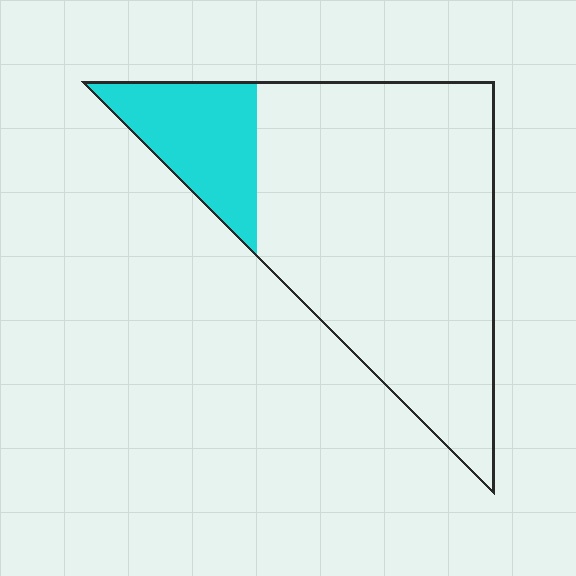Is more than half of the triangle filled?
No.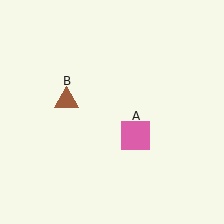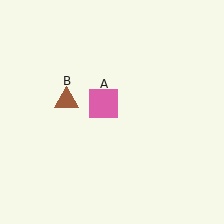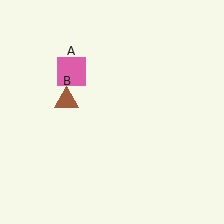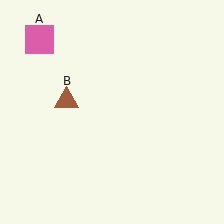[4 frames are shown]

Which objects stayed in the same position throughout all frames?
Brown triangle (object B) remained stationary.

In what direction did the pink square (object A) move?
The pink square (object A) moved up and to the left.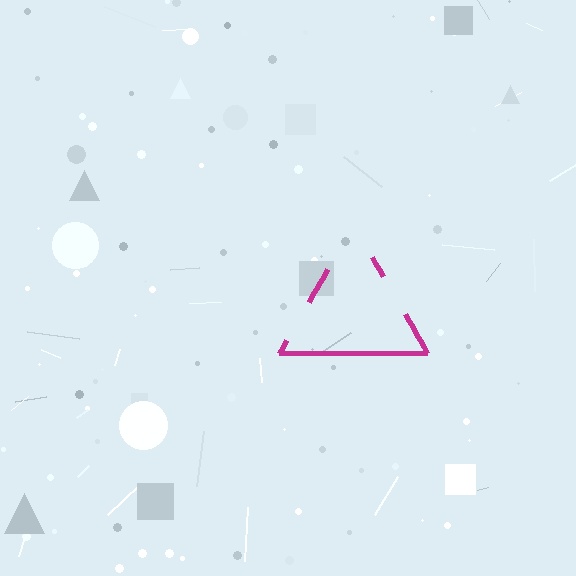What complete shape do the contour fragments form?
The contour fragments form a triangle.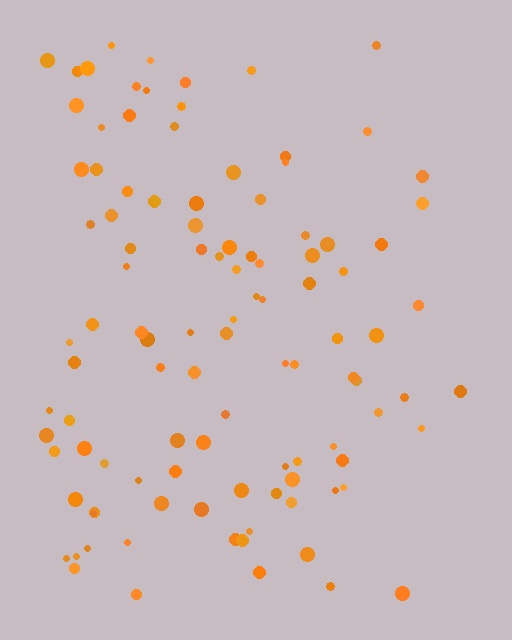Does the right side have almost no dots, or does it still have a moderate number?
Still a moderate number, just noticeably fewer than the left.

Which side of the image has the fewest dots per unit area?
The right.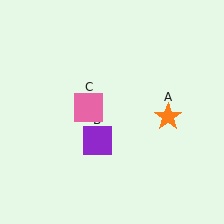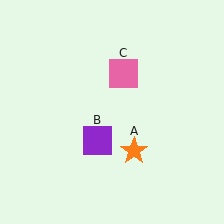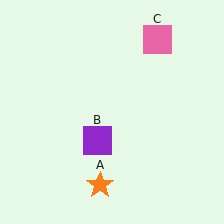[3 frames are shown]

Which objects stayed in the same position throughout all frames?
Purple square (object B) remained stationary.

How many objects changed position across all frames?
2 objects changed position: orange star (object A), pink square (object C).